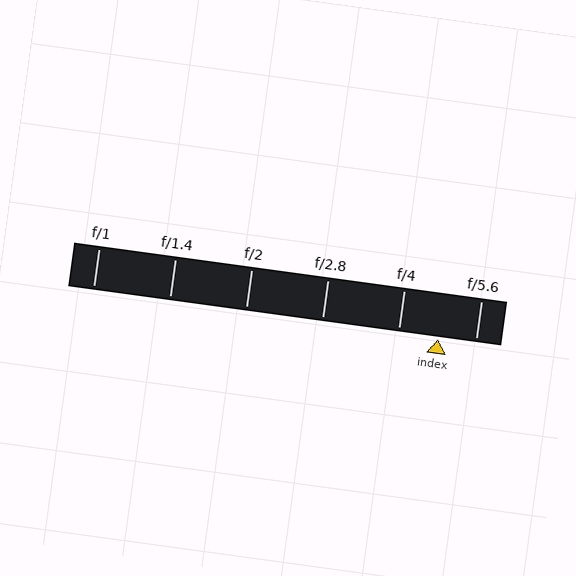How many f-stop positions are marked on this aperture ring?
There are 6 f-stop positions marked.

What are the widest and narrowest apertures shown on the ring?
The widest aperture shown is f/1 and the narrowest is f/5.6.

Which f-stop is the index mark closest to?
The index mark is closest to f/5.6.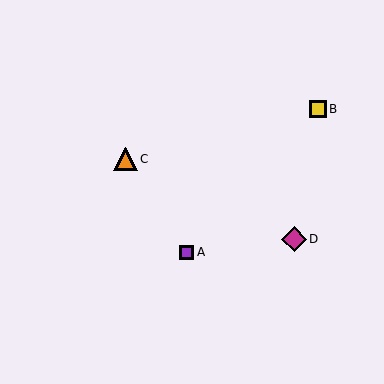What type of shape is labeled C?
Shape C is an orange triangle.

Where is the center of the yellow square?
The center of the yellow square is at (318, 109).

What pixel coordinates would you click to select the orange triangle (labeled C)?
Click at (125, 159) to select the orange triangle C.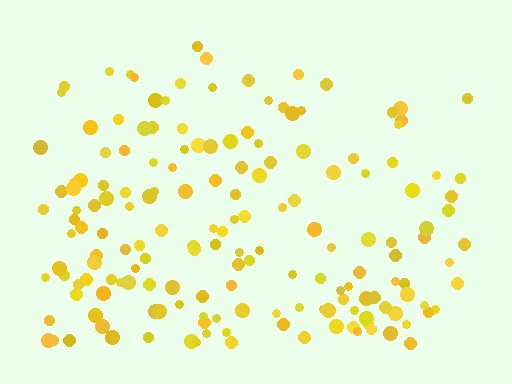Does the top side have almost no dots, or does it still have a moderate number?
Still a moderate number, just noticeably fewer than the bottom.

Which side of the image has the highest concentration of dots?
The bottom.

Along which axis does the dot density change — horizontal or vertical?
Vertical.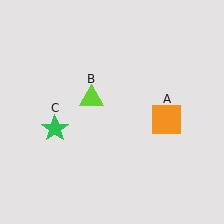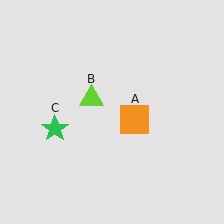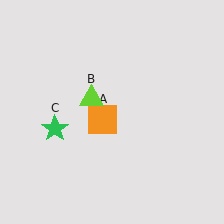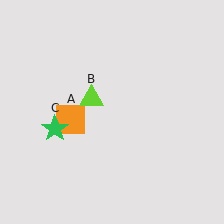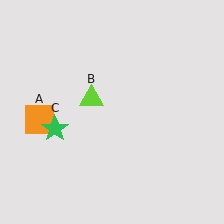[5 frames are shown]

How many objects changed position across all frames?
1 object changed position: orange square (object A).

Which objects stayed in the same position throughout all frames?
Lime triangle (object B) and green star (object C) remained stationary.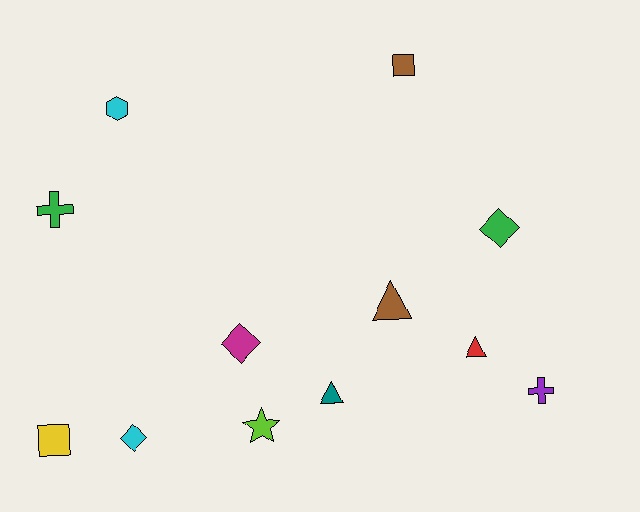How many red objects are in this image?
There is 1 red object.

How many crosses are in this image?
There are 2 crosses.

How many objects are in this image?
There are 12 objects.